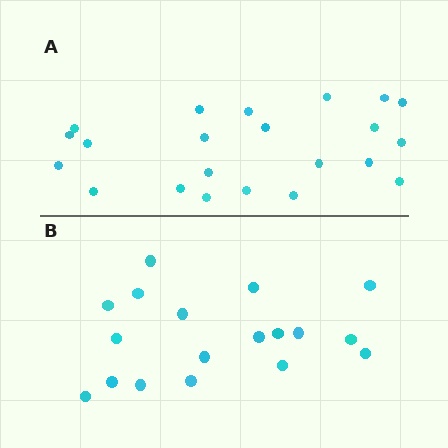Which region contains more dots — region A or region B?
Region A (the top region) has more dots.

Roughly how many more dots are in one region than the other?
Region A has about 4 more dots than region B.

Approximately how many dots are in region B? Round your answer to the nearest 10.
About 20 dots. (The exact count is 18, which rounds to 20.)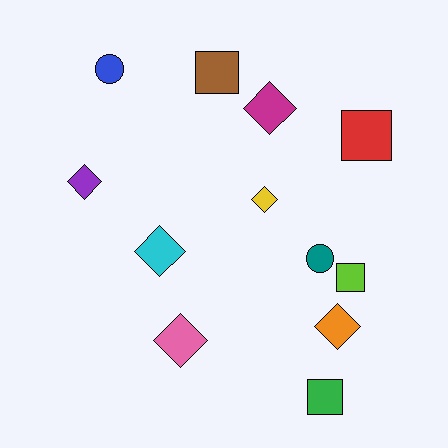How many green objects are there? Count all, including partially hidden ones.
There is 1 green object.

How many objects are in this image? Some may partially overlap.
There are 12 objects.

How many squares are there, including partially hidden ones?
There are 4 squares.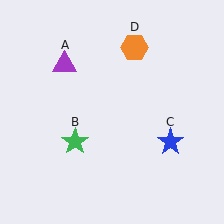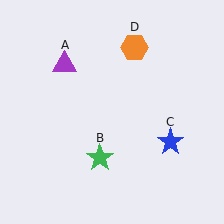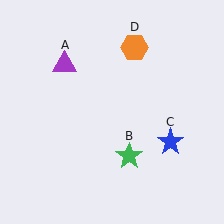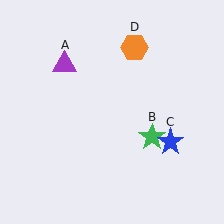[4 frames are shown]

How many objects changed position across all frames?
1 object changed position: green star (object B).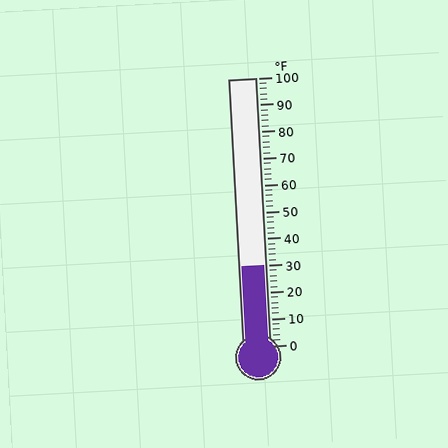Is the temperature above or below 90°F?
The temperature is below 90°F.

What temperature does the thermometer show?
The thermometer shows approximately 30°F.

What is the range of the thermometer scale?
The thermometer scale ranges from 0°F to 100°F.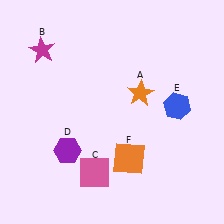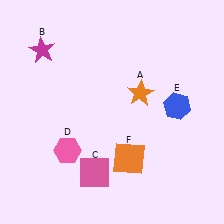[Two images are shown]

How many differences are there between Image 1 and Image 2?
There is 1 difference between the two images.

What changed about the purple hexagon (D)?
In Image 1, D is purple. In Image 2, it changed to pink.